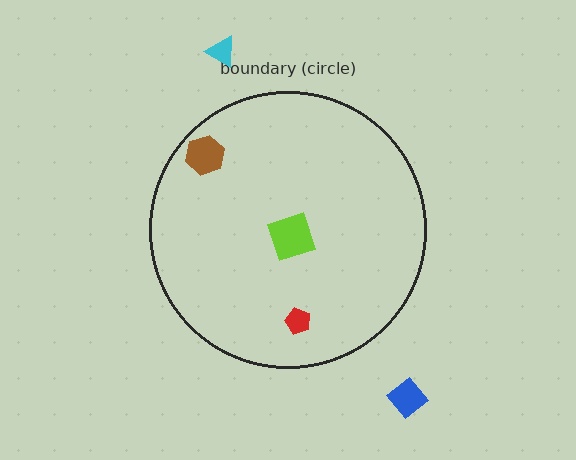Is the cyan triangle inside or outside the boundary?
Outside.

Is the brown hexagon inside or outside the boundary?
Inside.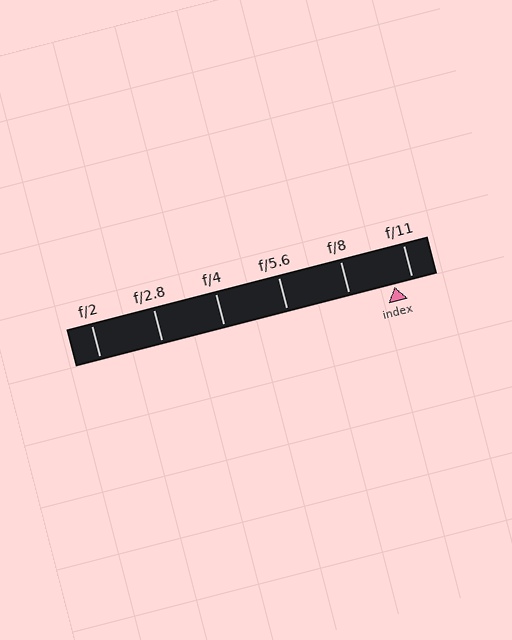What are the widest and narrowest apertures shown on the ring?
The widest aperture shown is f/2 and the narrowest is f/11.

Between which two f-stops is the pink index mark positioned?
The index mark is between f/8 and f/11.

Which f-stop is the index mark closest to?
The index mark is closest to f/11.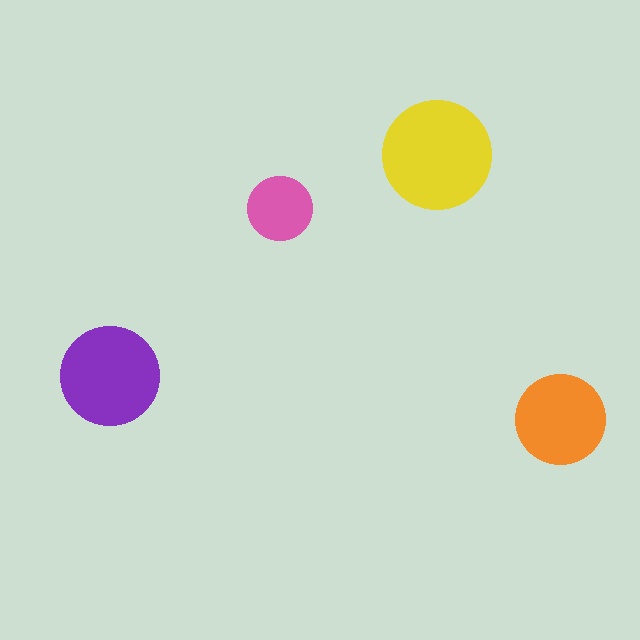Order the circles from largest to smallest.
the yellow one, the purple one, the orange one, the pink one.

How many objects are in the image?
There are 4 objects in the image.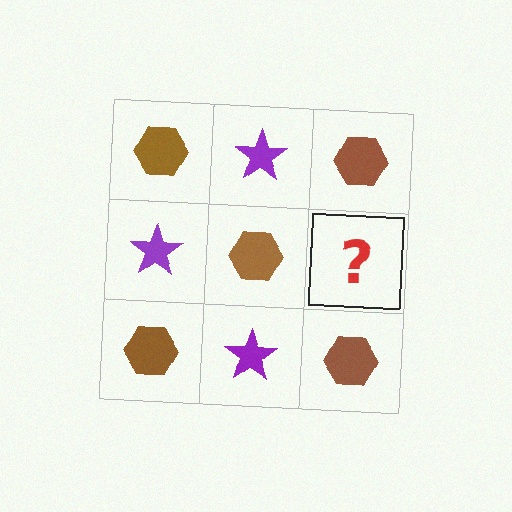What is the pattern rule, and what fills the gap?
The rule is that it alternates brown hexagon and purple star in a checkerboard pattern. The gap should be filled with a purple star.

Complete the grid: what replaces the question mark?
The question mark should be replaced with a purple star.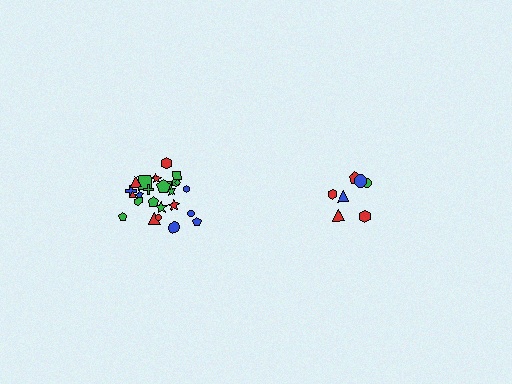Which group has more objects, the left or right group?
The left group.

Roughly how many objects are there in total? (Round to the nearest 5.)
Roughly 35 objects in total.